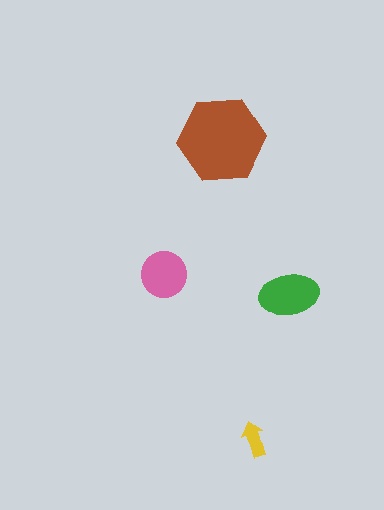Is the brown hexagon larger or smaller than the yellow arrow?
Larger.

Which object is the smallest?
The yellow arrow.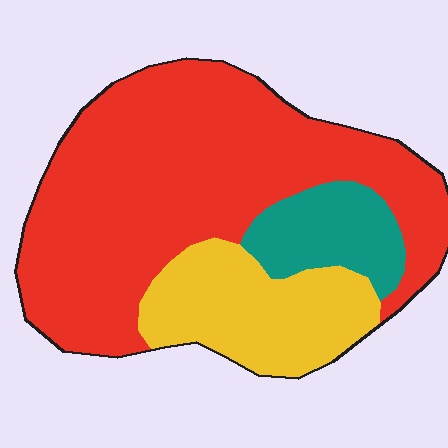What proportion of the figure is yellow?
Yellow takes up about one fifth (1/5) of the figure.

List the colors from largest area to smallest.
From largest to smallest: red, yellow, teal.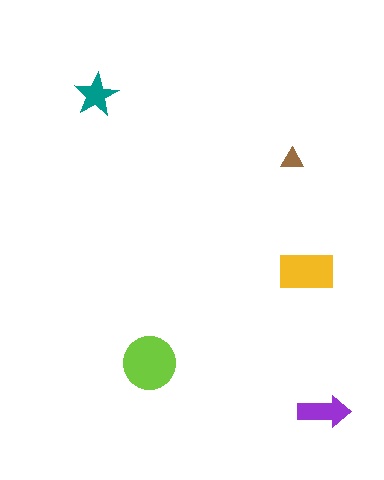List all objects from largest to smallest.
The lime circle, the yellow rectangle, the purple arrow, the teal star, the brown triangle.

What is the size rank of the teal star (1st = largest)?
4th.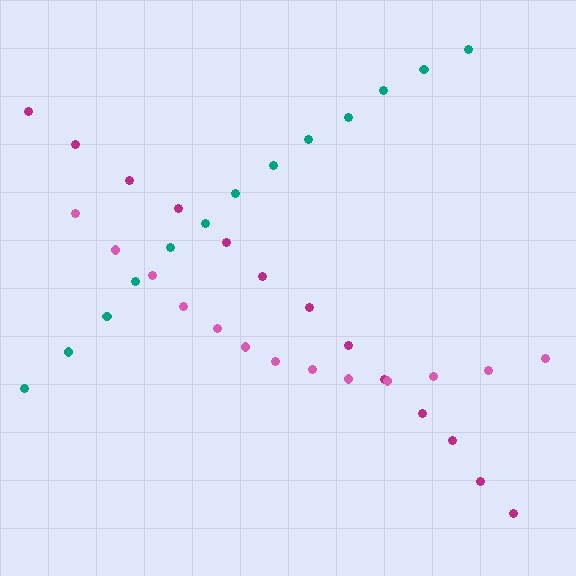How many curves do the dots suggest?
There are 3 distinct paths.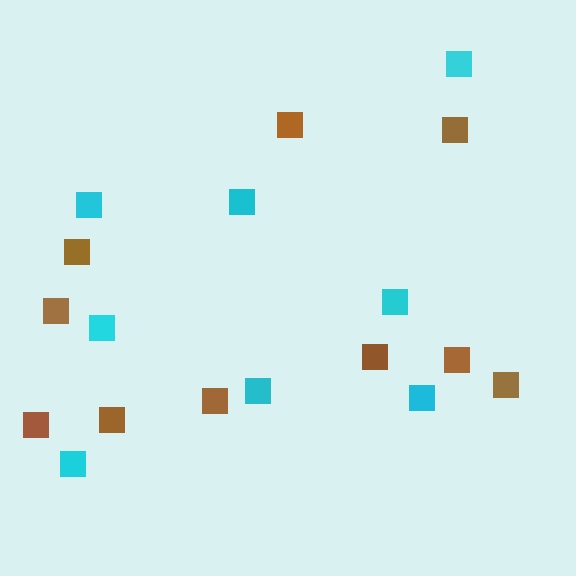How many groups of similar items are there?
There are 2 groups: one group of brown squares (10) and one group of cyan squares (8).